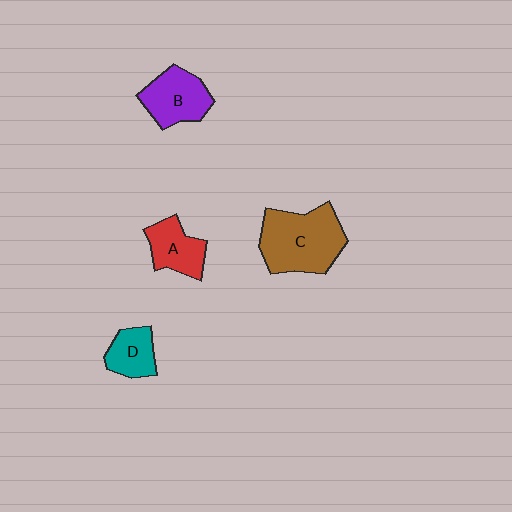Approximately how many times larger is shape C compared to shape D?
Approximately 2.2 times.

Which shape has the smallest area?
Shape D (teal).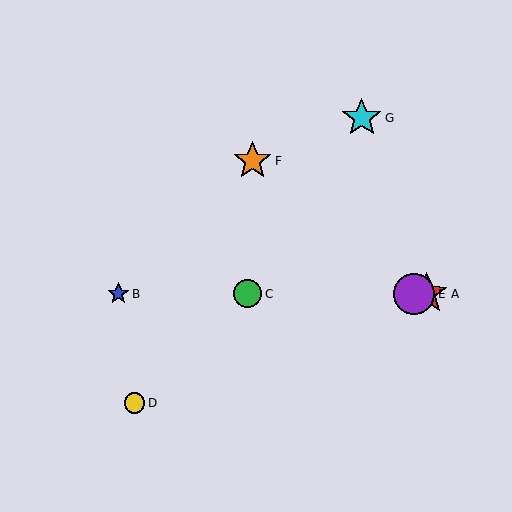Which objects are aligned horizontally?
Objects A, B, C, E are aligned horizontally.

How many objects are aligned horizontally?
4 objects (A, B, C, E) are aligned horizontally.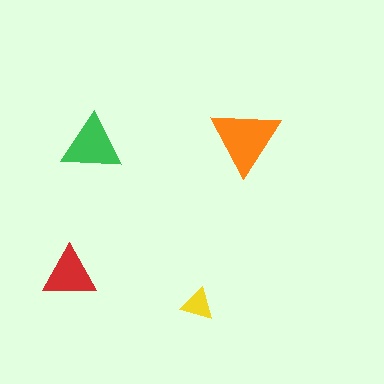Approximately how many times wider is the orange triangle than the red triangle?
About 1.5 times wider.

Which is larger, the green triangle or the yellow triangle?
The green one.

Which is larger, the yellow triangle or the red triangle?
The red one.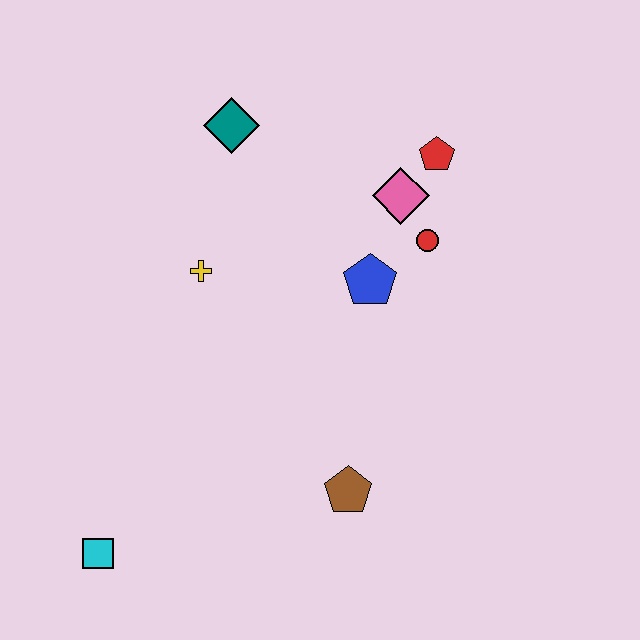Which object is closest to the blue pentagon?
The red circle is closest to the blue pentagon.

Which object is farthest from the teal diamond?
The cyan square is farthest from the teal diamond.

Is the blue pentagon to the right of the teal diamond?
Yes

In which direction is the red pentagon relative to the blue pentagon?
The red pentagon is above the blue pentagon.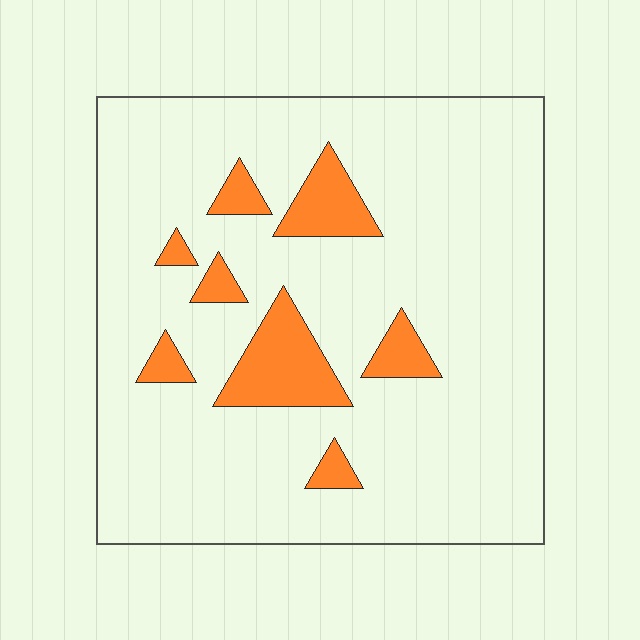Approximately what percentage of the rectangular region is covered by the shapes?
Approximately 10%.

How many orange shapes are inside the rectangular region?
8.